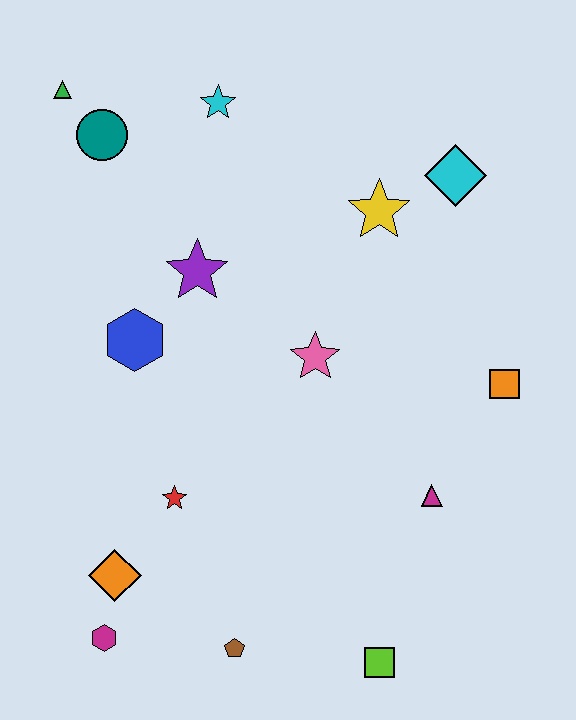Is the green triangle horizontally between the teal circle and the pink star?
No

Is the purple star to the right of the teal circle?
Yes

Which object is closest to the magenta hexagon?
The orange diamond is closest to the magenta hexagon.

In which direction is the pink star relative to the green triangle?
The pink star is below the green triangle.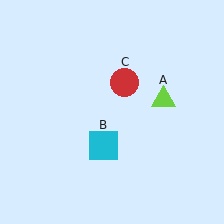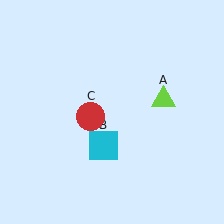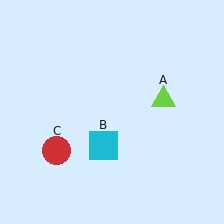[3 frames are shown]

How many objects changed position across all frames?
1 object changed position: red circle (object C).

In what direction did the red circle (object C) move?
The red circle (object C) moved down and to the left.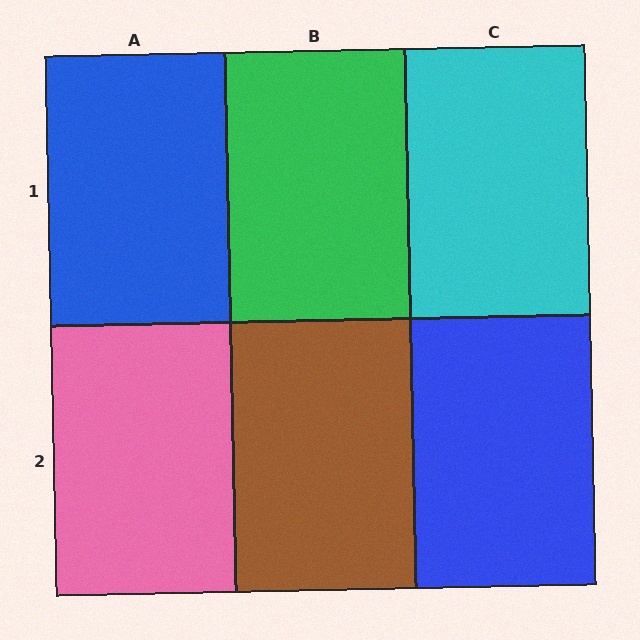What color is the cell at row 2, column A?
Pink.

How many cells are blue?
2 cells are blue.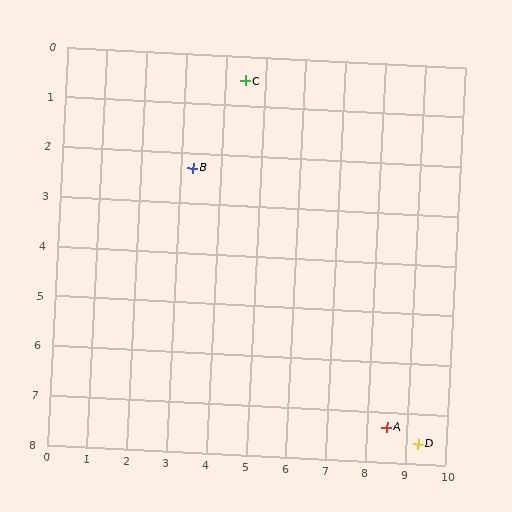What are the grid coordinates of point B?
Point B is at approximately (3.3, 2.3).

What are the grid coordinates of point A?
Point A is at approximately (8.5, 7.3).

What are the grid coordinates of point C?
Point C is at approximately (4.5, 0.5).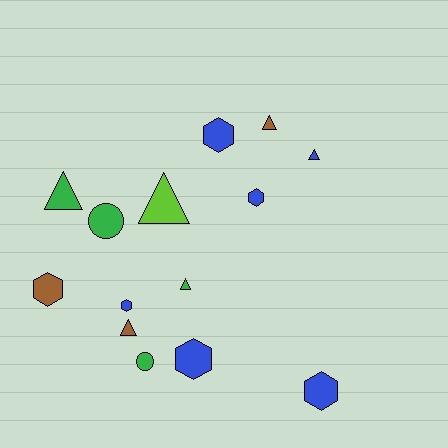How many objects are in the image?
There are 14 objects.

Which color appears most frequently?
Blue, with 6 objects.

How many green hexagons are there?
There are no green hexagons.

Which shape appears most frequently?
Hexagon, with 6 objects.